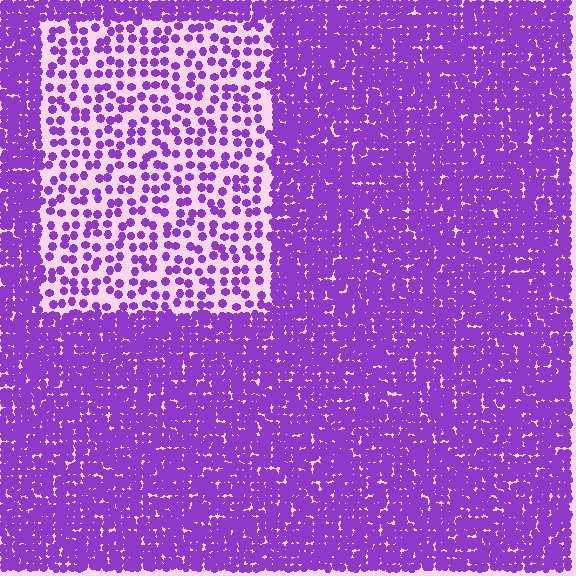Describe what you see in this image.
The image contains small purple elements arranged at two different densities. A rectangle-shaped region is visible where the elements are less densely packed than the surrounding area.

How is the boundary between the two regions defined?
The boundary is defined by a change in element density (approximately 2.9x ratio). All elements are the same color, size, and shape.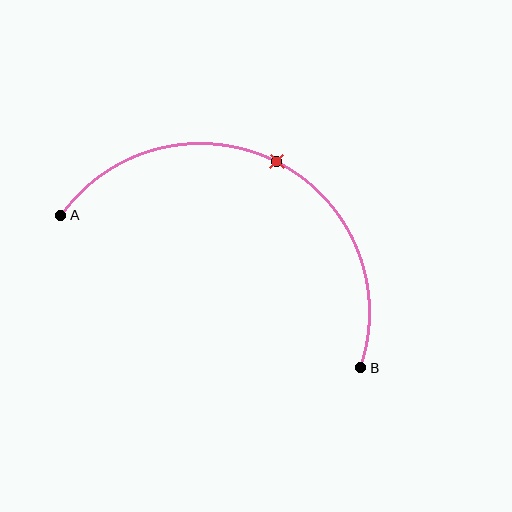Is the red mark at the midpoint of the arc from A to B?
Yes. The red mark lies on the arc at equal arc-length from both A and B — it is the arc midpoint.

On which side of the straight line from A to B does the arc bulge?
The arc bulges above the straight line connecting A and B.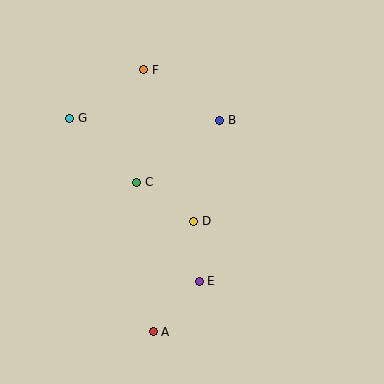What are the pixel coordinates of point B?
Point B is at (220, 120).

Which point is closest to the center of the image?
Point D at (194, 221) is closest to the center.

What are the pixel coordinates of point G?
Point G is at (70, 118).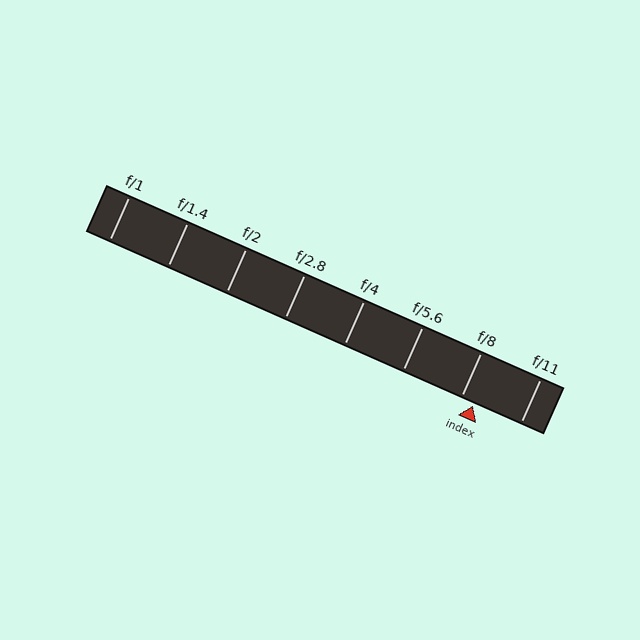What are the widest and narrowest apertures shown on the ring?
The widest aperture shown is f/1 and the narrowest is f/11.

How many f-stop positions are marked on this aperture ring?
There are 8 f-stop positions marked.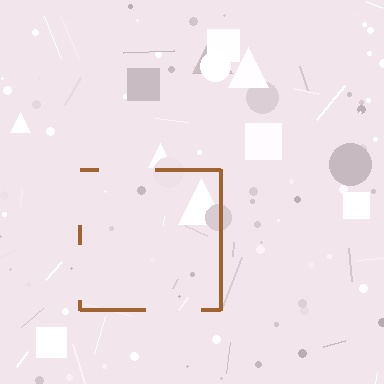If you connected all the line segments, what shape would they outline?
They would outline a square.